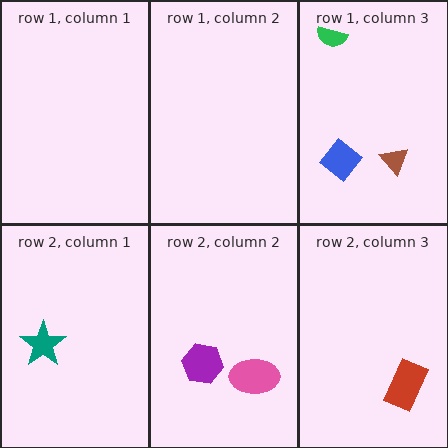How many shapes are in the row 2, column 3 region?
1.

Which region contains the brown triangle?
The row 1, column 3 region.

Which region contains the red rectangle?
The row 2, column 3 region.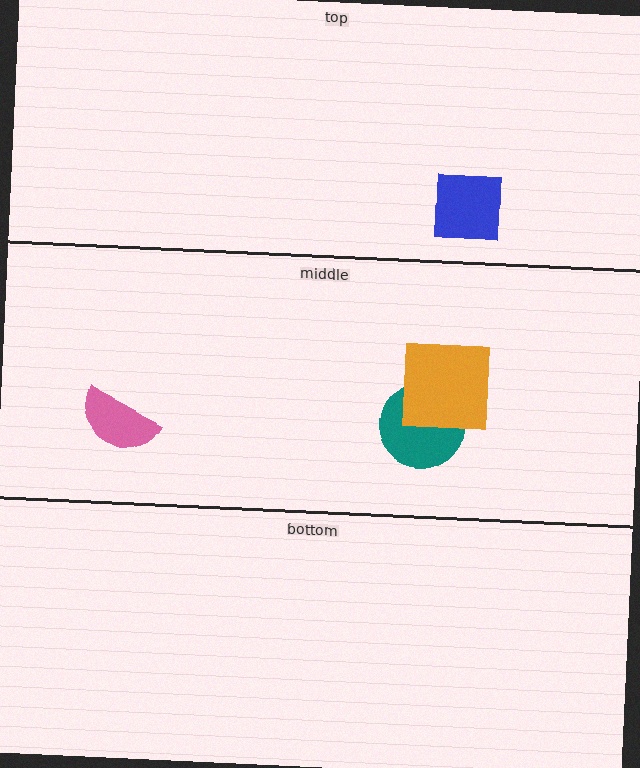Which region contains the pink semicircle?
The middle region.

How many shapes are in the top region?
1.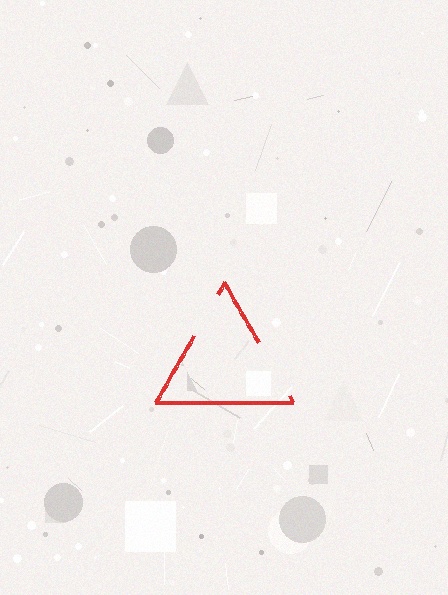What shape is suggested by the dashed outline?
The dashed outline suggests a triangle.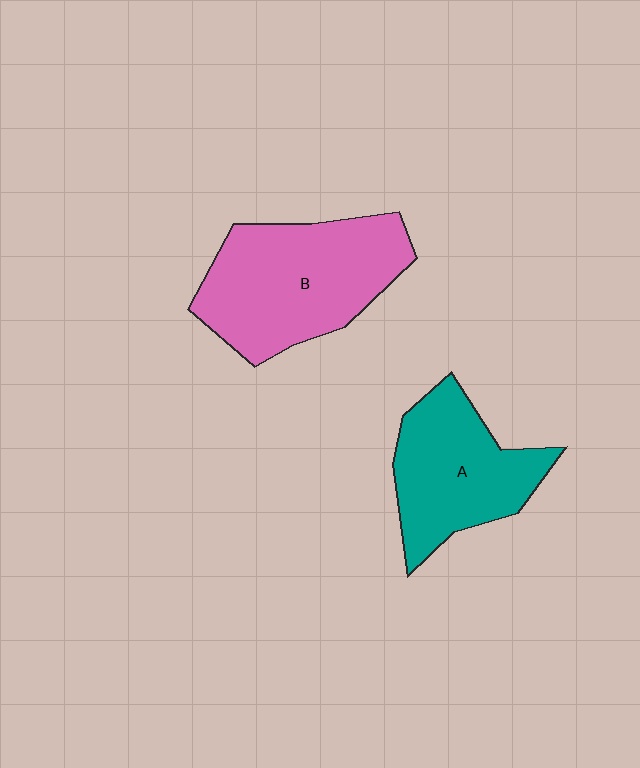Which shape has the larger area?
Shape B (pink).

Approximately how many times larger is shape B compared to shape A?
Approximately 1.3 times.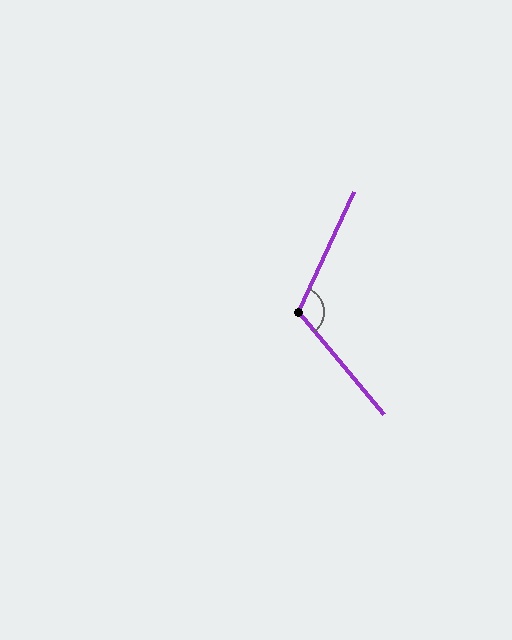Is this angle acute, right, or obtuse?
It is obtuse.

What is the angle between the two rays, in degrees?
Approximately 115 degrees.